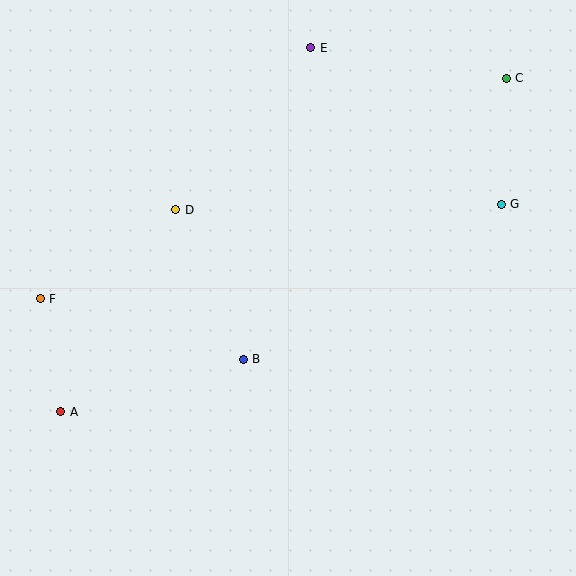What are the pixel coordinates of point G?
Point G is at (501, 204).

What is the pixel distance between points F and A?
The distance between F and A is 115 pixels.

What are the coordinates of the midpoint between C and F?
The midpoint between C and F is at (273, 189).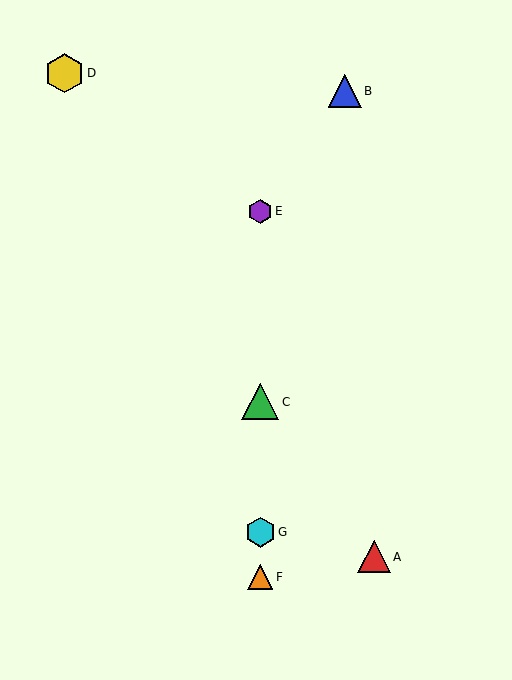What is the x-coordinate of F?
Object F is at x≈260.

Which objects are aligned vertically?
Objects C, E, F, G are aligned vertically.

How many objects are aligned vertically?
4 objects (C, E, F, G) are aligned vertically.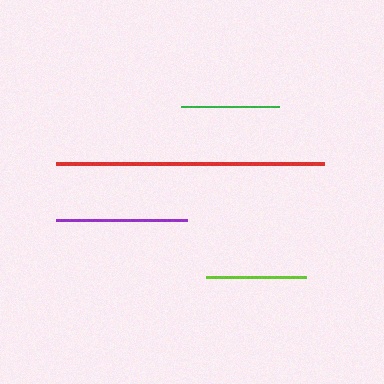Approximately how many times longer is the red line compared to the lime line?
The red line is approximately 2.7 times the length of the lime line.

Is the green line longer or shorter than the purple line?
The purple line is longer than the green line.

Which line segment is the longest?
The red line is the longest at approximately 267 pixels.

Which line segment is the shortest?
The green line is the shortest at approximately 98 pixels.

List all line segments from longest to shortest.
From longest to shortest: red, purple, lime, green.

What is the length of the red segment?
The red segment is approximately 267 pixels long.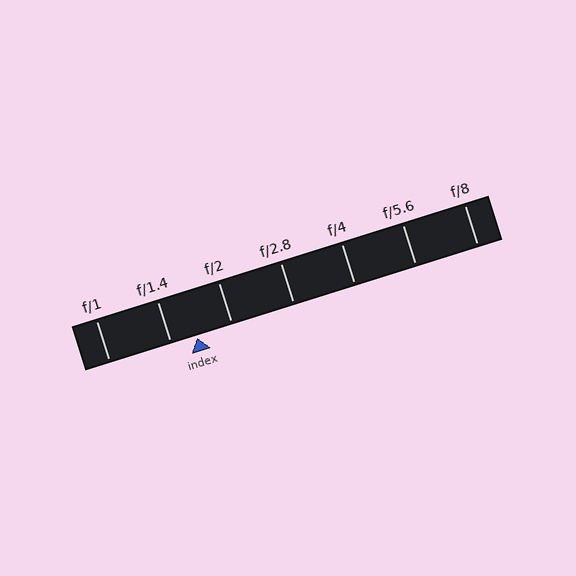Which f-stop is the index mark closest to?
The index mark is closest to f/1.4.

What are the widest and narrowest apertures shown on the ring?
The widest aperture shown is f/1 and the narrowest is f/8.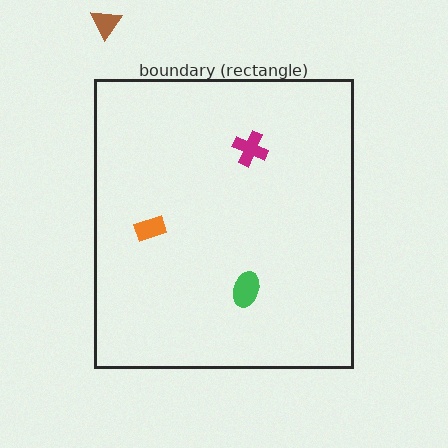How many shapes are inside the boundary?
3 inside, 1 outside.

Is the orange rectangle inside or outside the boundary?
Inside.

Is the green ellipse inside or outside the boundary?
Inside.